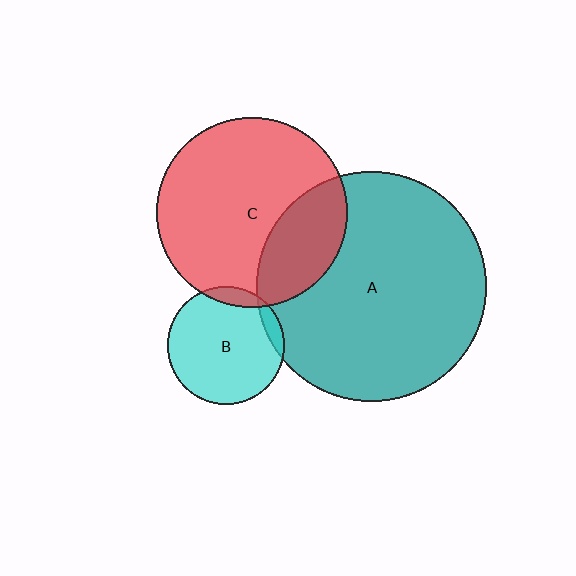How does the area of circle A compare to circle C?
Approximately 1.5 times.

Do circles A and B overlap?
Yes.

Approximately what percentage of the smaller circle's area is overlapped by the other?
Approximately 5%.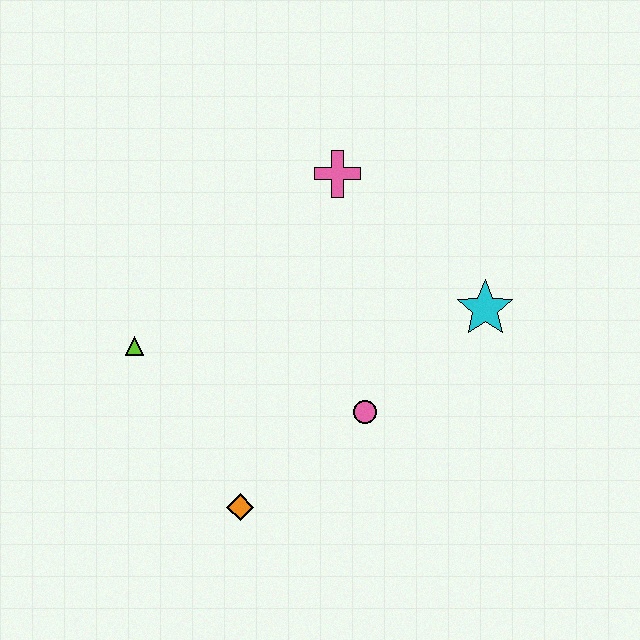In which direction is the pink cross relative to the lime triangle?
The pink cross is to the right of the lime triangle.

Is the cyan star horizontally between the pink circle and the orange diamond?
No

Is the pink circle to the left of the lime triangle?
No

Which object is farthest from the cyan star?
The lime triangle is farthest from the cyan star.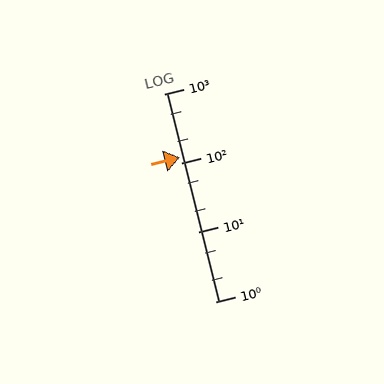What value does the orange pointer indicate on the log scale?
The pointer indicates approximately 120.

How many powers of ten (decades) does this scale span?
The scale spans 3 decades, from 1 to 1000.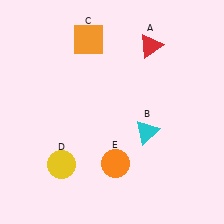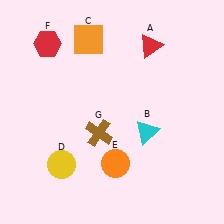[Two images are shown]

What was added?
A red hexagon (F), a brown cross (G) were added in Image 2.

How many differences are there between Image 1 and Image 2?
There are 2 differences between the two images.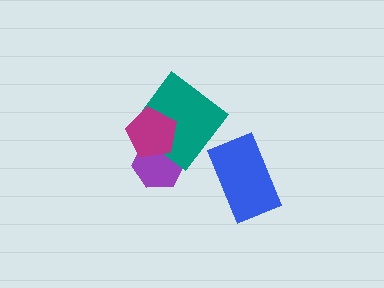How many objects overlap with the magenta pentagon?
2 objects overlap with the magenta pentagon.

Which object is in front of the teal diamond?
The magenta pentagon is in front of the teal diamond.